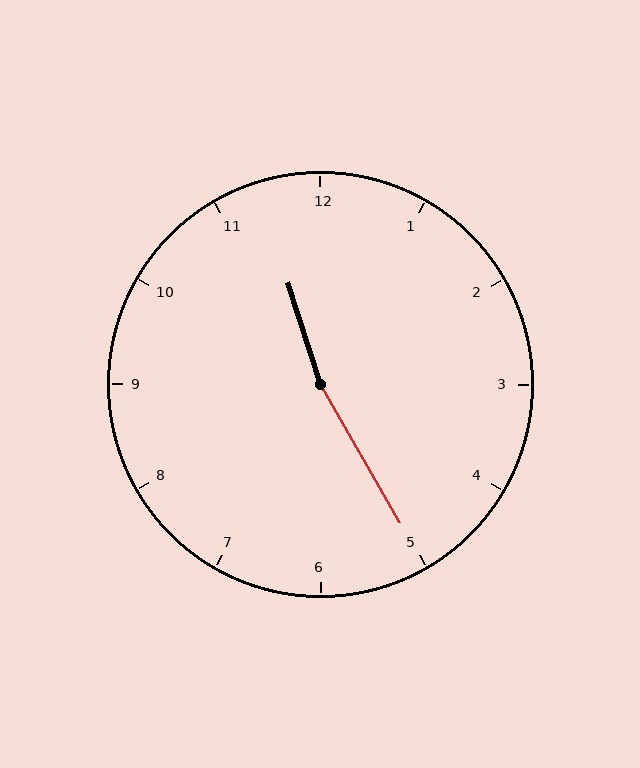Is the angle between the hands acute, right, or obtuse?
It is obtuse.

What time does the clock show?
11:25.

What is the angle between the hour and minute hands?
Approximately 168 degrees.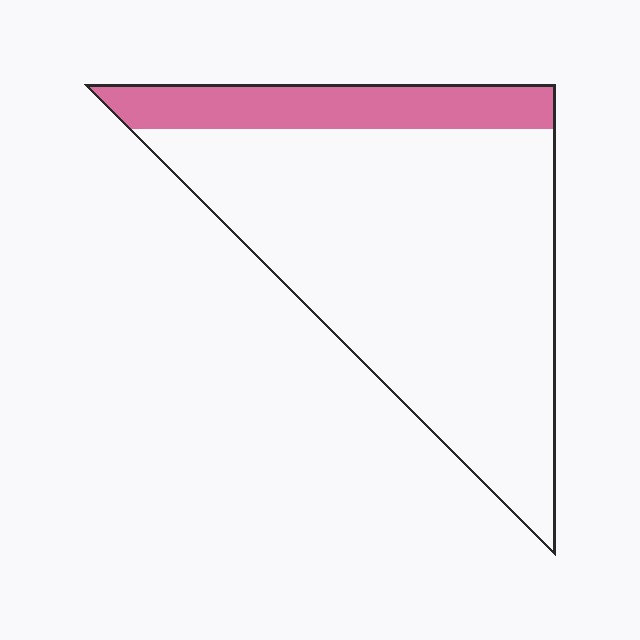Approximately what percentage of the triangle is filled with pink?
Approximately 20%.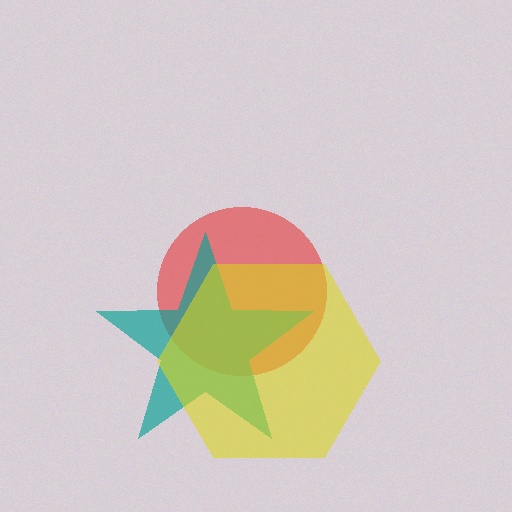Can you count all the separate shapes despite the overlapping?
Yes, there are 3 separate shapes.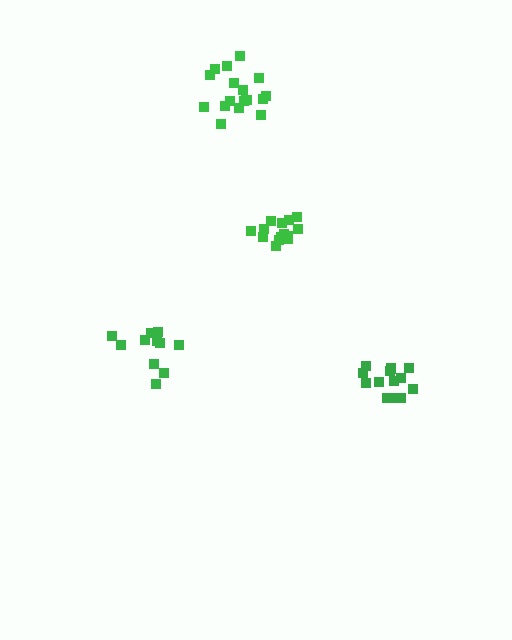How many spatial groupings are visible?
There are 4 spatial groupings.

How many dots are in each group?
Group 1: 13 dots, Group 2: 17 dots, Group 3: 12 dots, Group 4: 14 dots (56 total).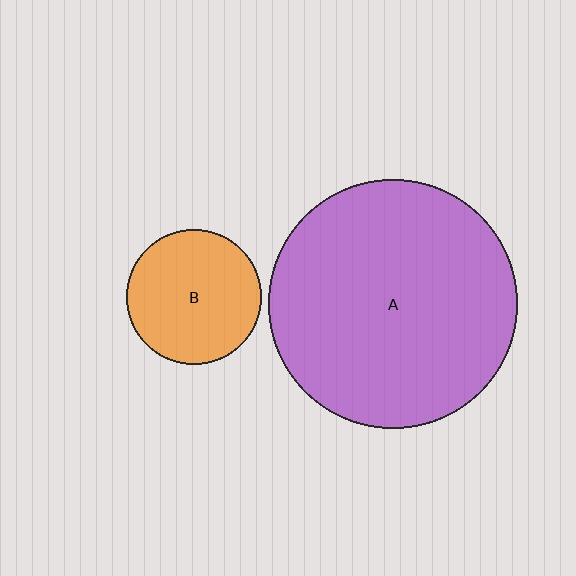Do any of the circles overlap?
No, none of the circles overlap.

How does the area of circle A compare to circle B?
Approximately 3.4 times.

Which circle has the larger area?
Circle A (purple).